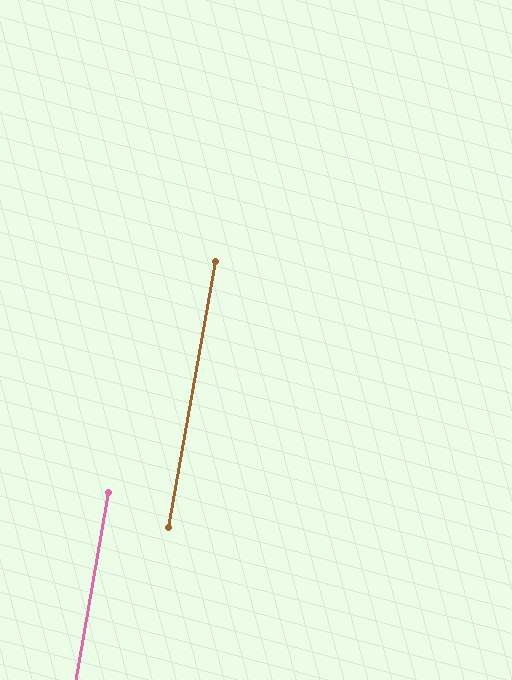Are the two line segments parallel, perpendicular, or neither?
Parallel — their directions differ by only 0.3°.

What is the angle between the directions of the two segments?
Approximately 0 degrees.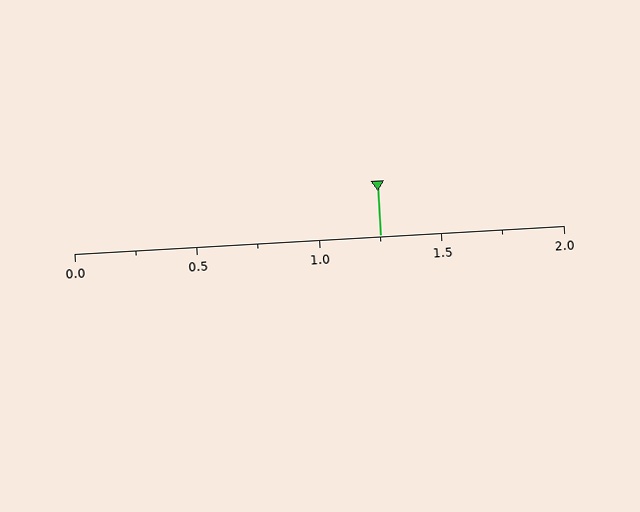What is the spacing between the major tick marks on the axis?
The major ticks are spaced 0.5 apart.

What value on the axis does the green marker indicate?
The marker indicates approximately 1.25.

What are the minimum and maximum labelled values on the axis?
The axis runs from 0.0 to 2.0.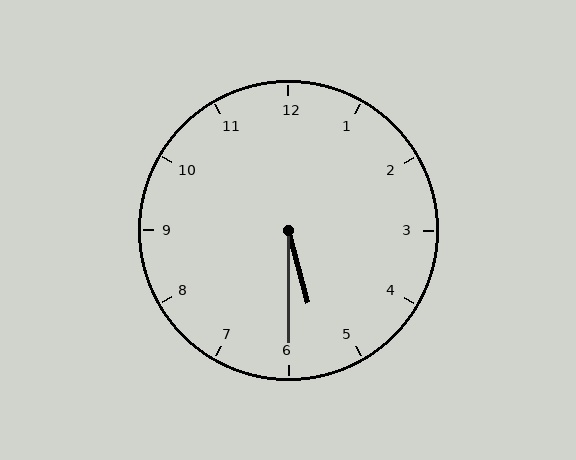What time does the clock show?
5:30.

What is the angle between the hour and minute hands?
Approximately 15 degrees.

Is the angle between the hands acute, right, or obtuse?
It is acute.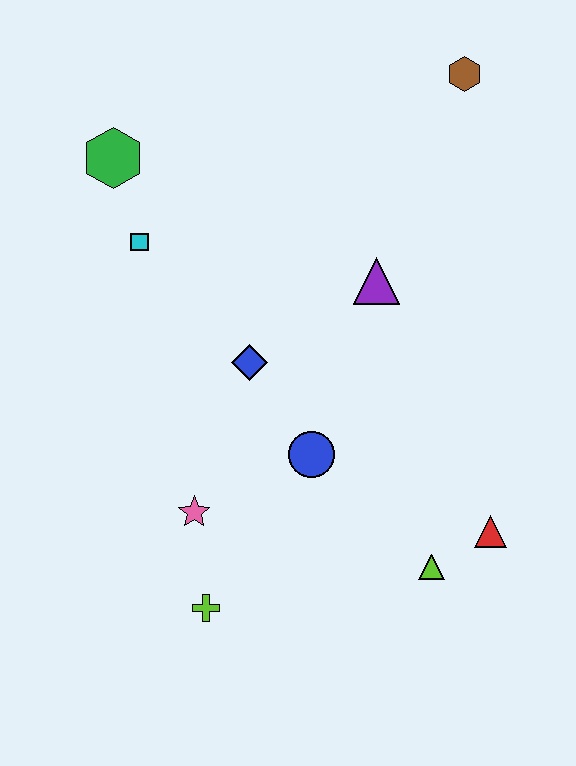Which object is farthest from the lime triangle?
The green hexagon is farthest from the lime triangle.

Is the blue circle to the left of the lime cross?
No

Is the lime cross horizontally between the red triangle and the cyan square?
Yes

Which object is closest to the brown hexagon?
The purple triangle is closest to the brown hexagon.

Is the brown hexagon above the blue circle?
Yes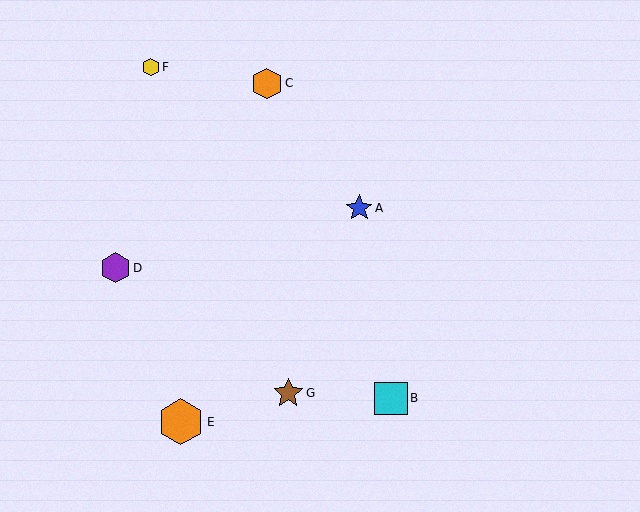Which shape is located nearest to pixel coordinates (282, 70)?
The orange hexagon (labeled C) at (267, 83) is nearest to that location.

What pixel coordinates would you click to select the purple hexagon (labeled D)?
Click at (115, 268) to select the purple hexagon D.